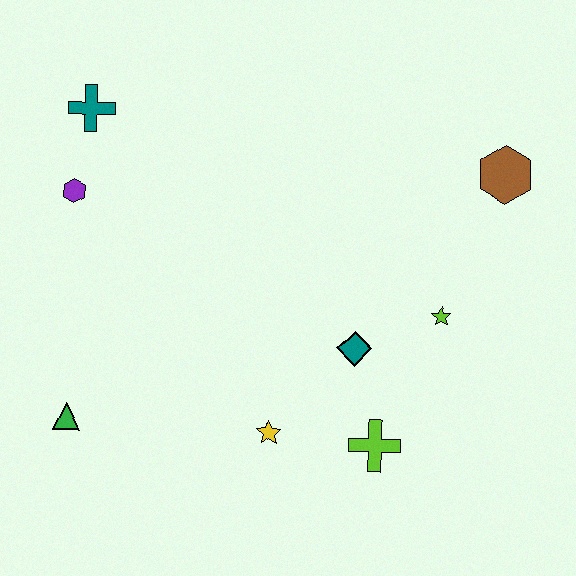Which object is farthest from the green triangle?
The brown hexagon is farthest from the green triangle.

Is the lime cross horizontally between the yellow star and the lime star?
Yes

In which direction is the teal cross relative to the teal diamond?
The teal cross is to the left of the teal diamond.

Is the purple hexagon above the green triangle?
Yes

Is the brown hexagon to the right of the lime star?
Yes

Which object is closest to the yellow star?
The lime cross is closest to the yellow star.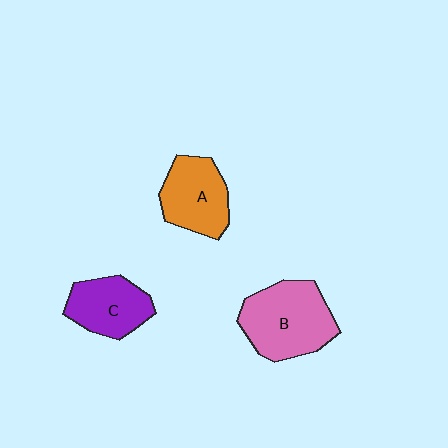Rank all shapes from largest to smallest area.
From largest to smallest: B (pink), A (orange), C (purple).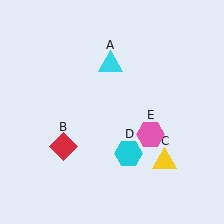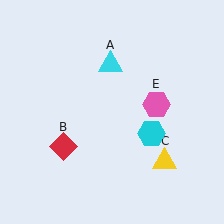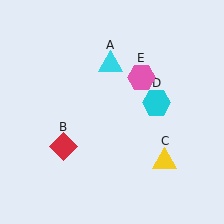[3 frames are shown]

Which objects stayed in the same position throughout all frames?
Cyan triangle (object A) and red diamond (object B) and yellow triangle (object C) remained stationary.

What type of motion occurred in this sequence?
The cyan hexagon (object D), pink hexagon (object E) rotated counterclockwise around the center of the scene.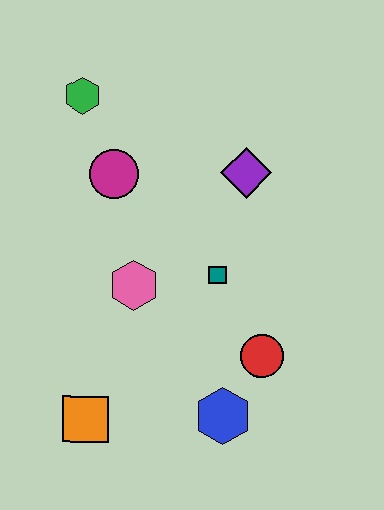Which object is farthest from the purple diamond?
The orange square is farthest from the purple diamond.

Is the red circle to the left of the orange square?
No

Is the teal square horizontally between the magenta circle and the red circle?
Yes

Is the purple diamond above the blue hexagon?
Yes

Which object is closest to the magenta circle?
The green hexagon is closest to the magenta circle.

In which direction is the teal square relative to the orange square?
The teal square is above the orange square.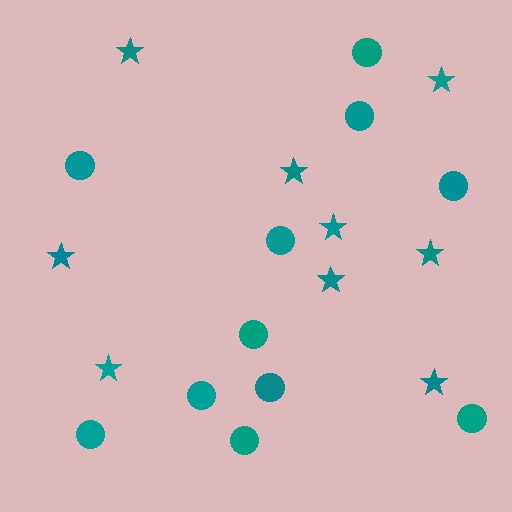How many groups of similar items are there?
There are 2 groups: one group of circles (11) and one group of stars (9).